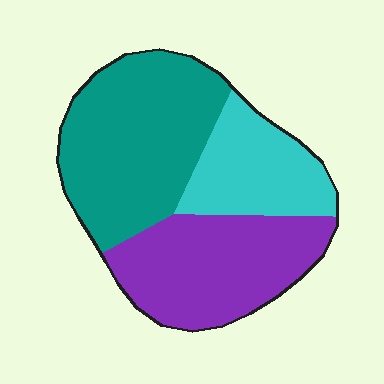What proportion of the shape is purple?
Purple takes up about one third (1/3) of the shape.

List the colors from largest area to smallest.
From largest to smallest: teal, purple, cyan.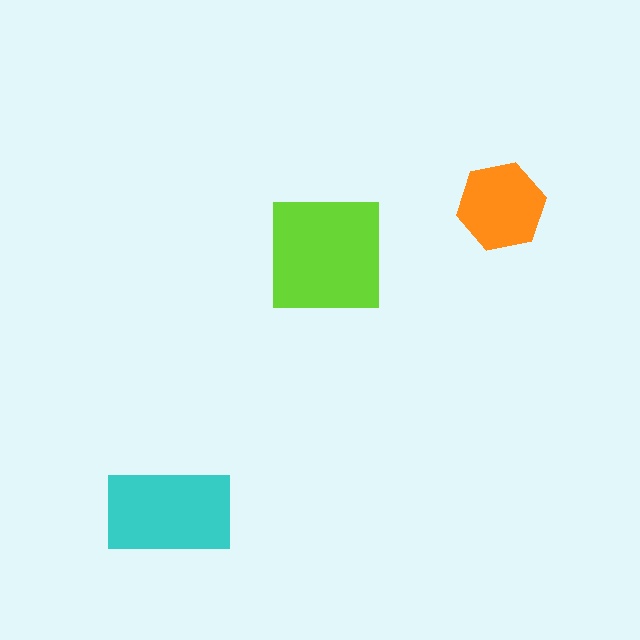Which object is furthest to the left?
The cyan rectangle is leftmost.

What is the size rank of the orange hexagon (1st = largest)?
3rd.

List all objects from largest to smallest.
The lime square, the cyan rectangle, the orange hexagon.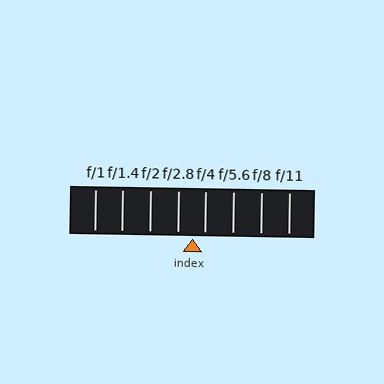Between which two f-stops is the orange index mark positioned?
The index mark is between f/2.8 and f/4.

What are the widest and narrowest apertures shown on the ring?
The widest aperture shown is f/1 and the narrowest is f/11.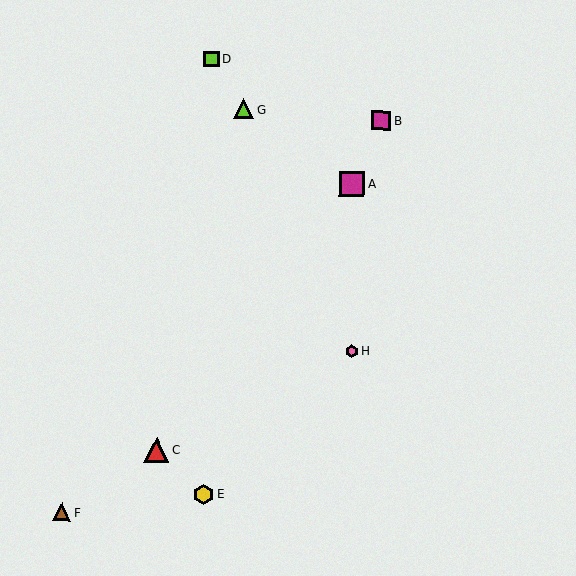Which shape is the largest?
The red triangle (labeled C) is the largest.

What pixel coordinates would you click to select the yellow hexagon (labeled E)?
Click at (203, 494) to select the yellow hexagon E.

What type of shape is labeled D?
Shape D is a lime square.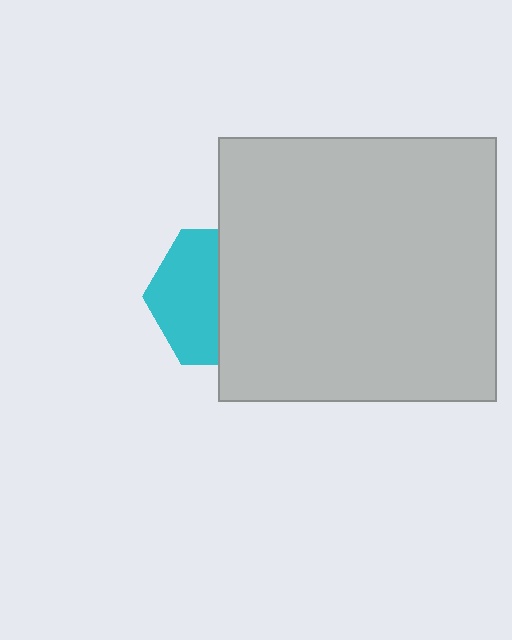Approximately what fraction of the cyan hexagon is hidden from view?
Roughly 53% of the cyan hexagon is hidden behind the light gray rectangle.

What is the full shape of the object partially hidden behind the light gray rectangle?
The partially hidden object is a cyan hexagon.